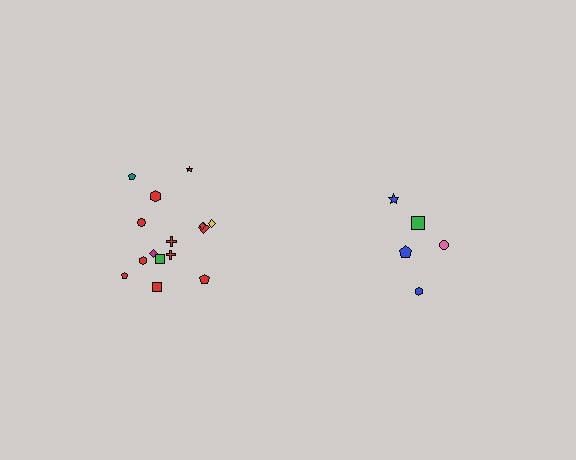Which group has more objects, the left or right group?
The left group.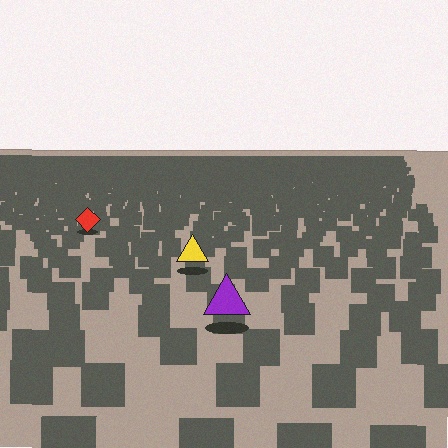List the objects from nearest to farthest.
From nearest to farthest: the purple triangle, the yellow triangle, the red diamond.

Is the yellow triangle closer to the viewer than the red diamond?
Yes. The yellow triangle is closer — you can tell from the texture gradient: the ground texture is coarser near it.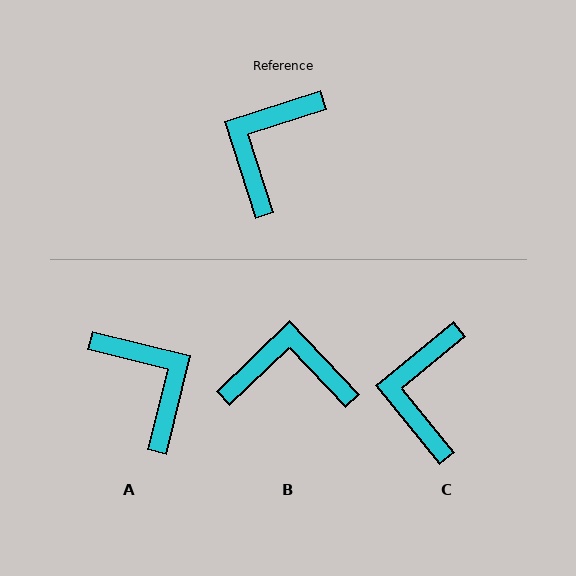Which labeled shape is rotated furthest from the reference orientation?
A, about 122 degrees away.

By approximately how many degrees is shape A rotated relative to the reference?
Approximately 122 degrees clockwise.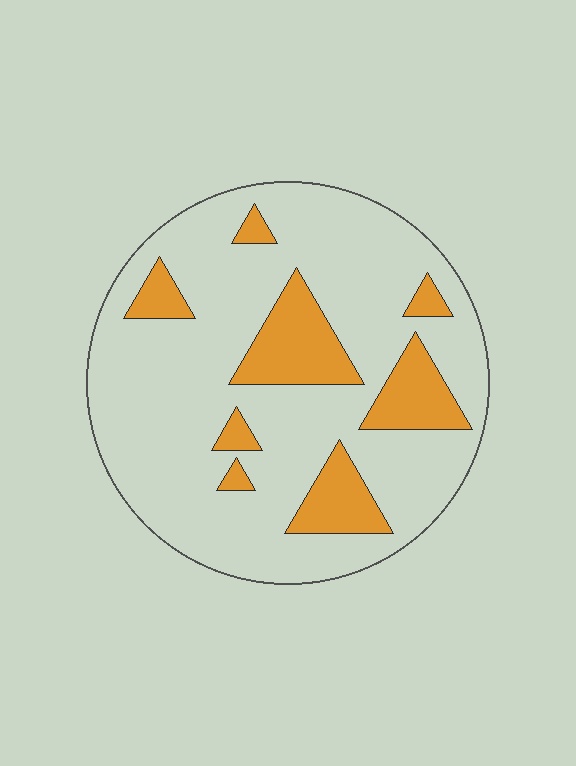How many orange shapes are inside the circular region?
8.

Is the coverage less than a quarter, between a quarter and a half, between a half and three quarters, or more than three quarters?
Less than a quarter.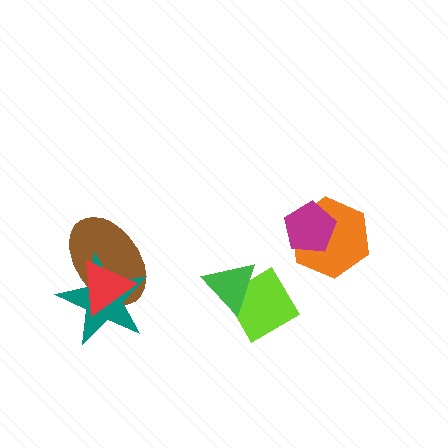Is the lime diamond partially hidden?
Yes, it is partially covered by another shape.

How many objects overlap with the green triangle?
1 object overlaps with the green triangle.